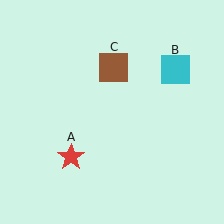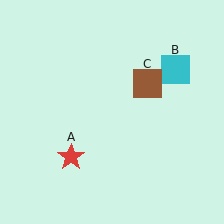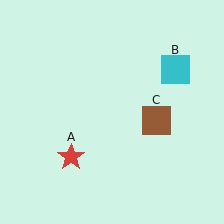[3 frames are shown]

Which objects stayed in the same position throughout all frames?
Red star (object A) and cyan square (object B) remained stationary.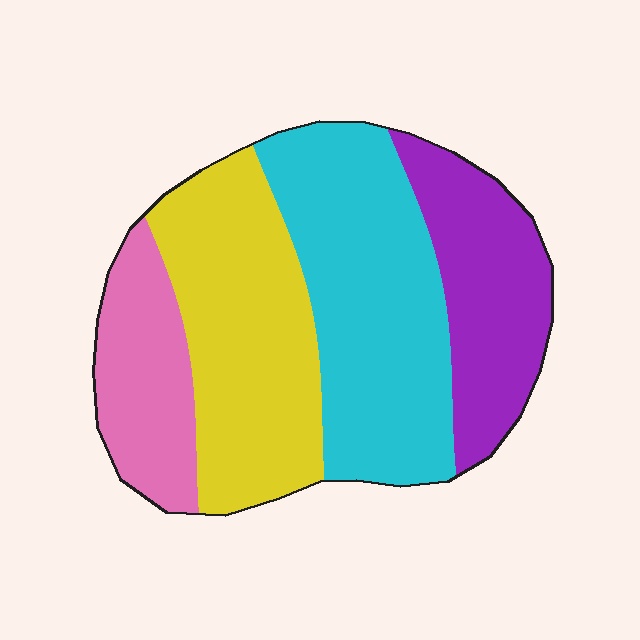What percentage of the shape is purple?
Purple covers around 20% of the shape.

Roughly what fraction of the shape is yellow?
Yellow takes up about one third (1/3) of the shape.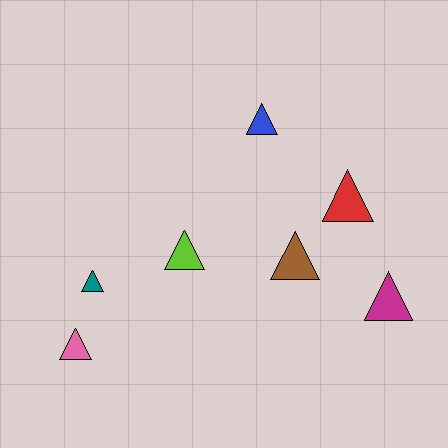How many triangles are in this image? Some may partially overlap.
There are 7 triangles.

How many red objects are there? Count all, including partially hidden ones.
There is 1 red object.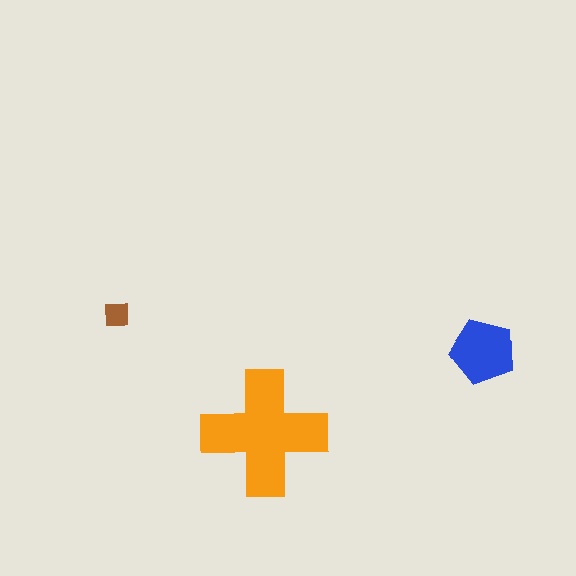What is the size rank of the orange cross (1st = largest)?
1st.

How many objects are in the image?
There are 3 objects in the image.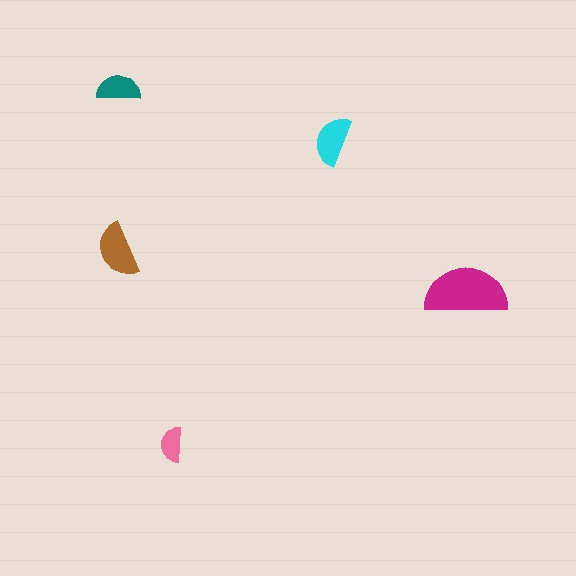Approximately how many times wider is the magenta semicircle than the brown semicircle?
About 1.5 times wider.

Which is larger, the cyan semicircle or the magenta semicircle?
The magenta one.